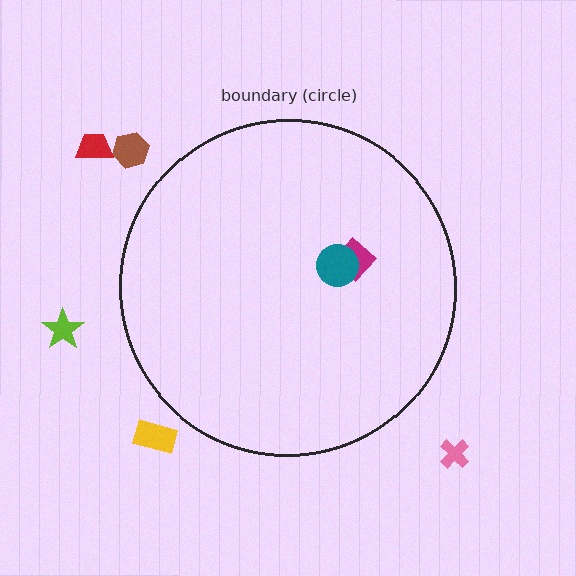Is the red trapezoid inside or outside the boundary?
Outside.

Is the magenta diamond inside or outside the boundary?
Inside.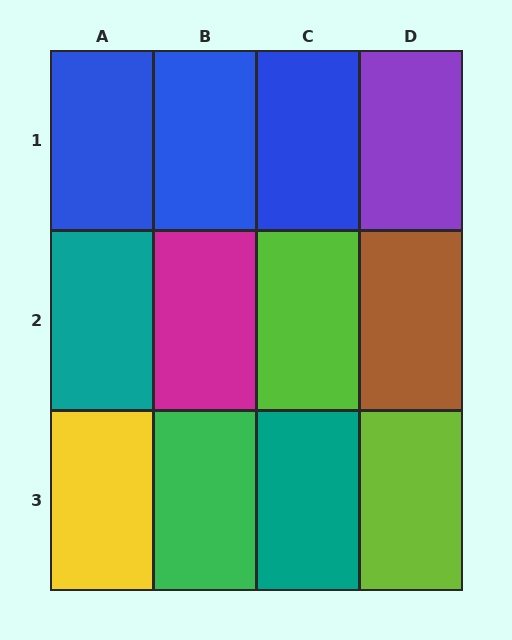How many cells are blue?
3 cells are blue.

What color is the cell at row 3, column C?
Teal.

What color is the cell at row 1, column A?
Blue.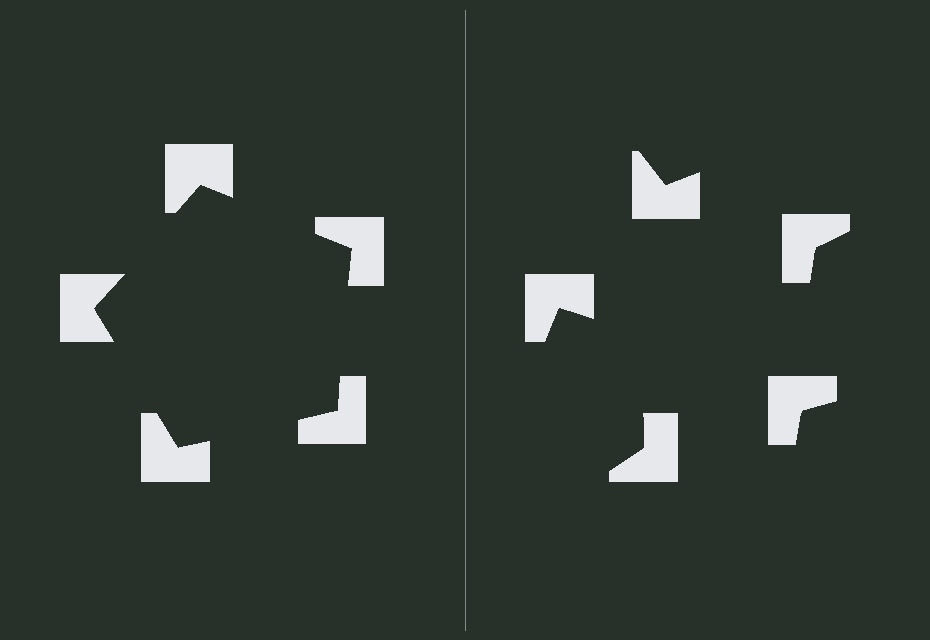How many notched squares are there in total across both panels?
10 — 5 on each side.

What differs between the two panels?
The notched squares are positioned identically on both sides; only the wedge orientations differ. On the left they align to a pentagon; on the right they are misaligned.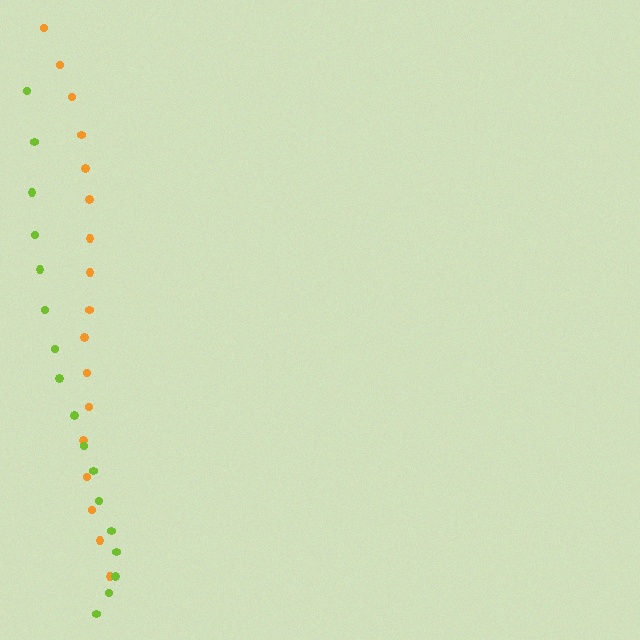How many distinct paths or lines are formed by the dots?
There are 2 distinct paths.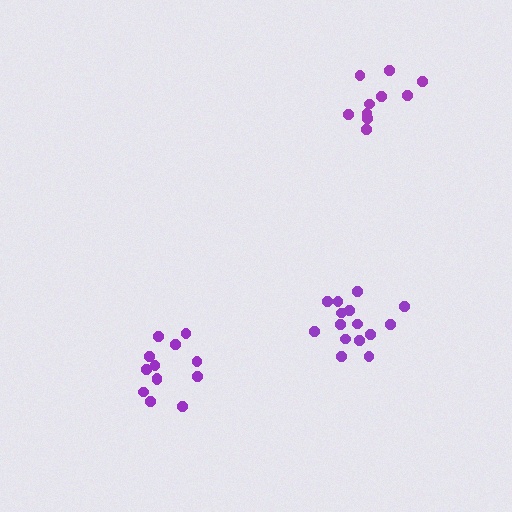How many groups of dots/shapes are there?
There are 3 groups.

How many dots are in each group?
Group 1: 15 dots, Group 2: 10 dots, Group 3: 13 dots (38 total).